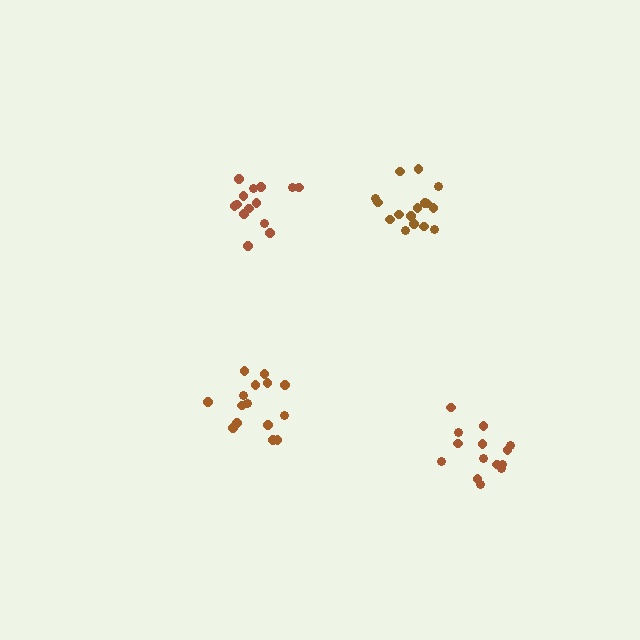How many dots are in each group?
Group 1: 15 dots, Group 2: 14 dots, Group 3: 17 dots, Group 4: 14 dots (60 total).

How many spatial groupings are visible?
There are 4 spatial groupings.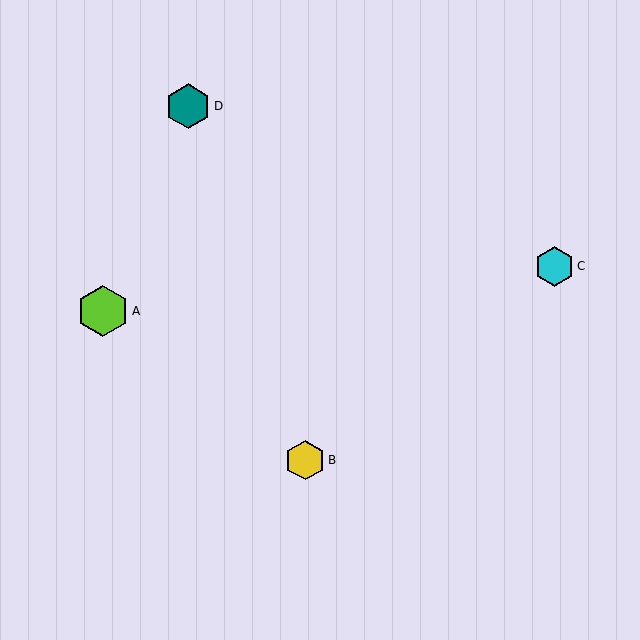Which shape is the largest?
The lime hexagon (labeled A) is the largest.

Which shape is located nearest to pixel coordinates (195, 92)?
The teal hexagon (labeled D) at (188, 106) is nearest to that location.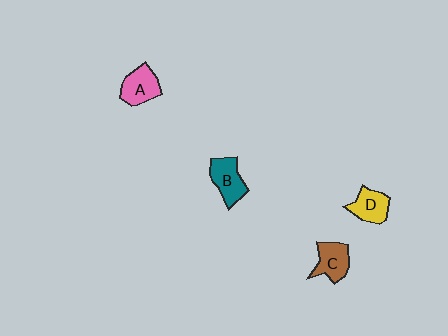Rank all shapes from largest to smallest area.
From largest to smallest: B (teal), A (pink), C (brown), D (yellow).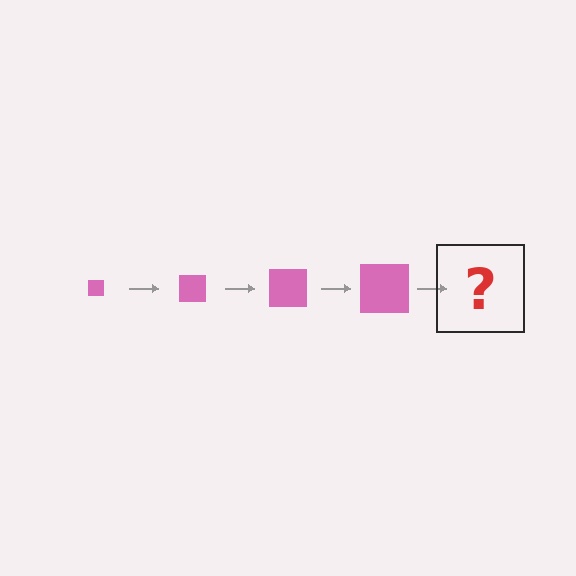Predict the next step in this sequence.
The next step is a pink square, larger than the previous one.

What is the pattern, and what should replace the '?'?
The pattern is that the square gets progressively larger each step. The '?' should be a pink square, larger than the previous one.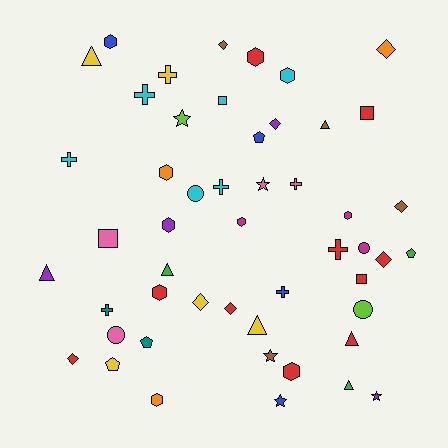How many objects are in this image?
There are 50 objects.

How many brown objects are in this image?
There are 4 brown objects.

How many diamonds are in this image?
There are 8 diamonds.